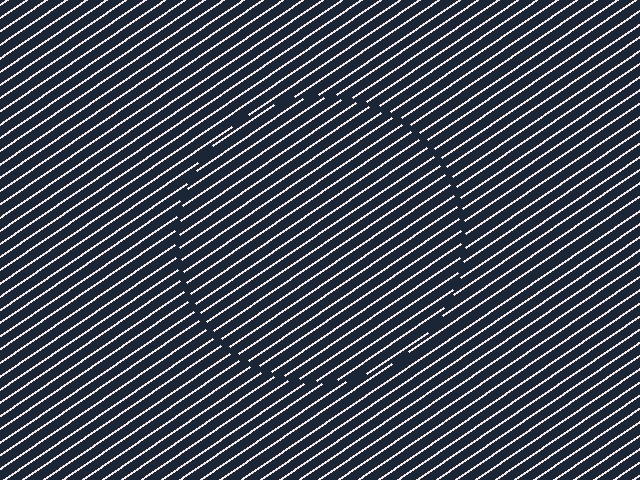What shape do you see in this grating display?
An illusory circle. The interior of the shape contains the same grating, shifted by half a period — the contour is defined by the phase discontinuity where line-ends from the inner and outer gratings abut.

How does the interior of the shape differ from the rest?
The interior of the shape contains the same grating, shifted by half a period — the contour is defined by the phase discontinuity where line-ends from the inner and outer gratings abut.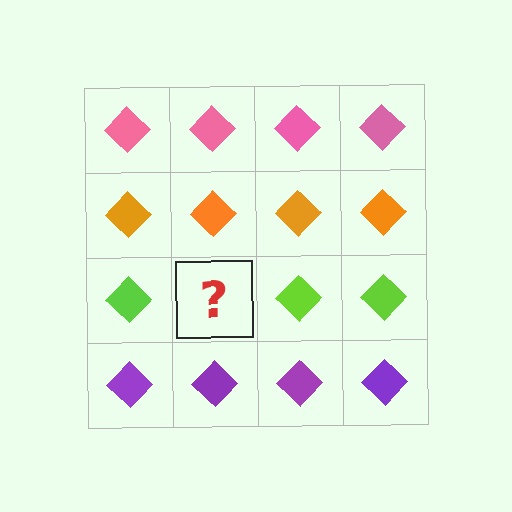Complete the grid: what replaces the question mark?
The question mark should be replaced with a lime diamond.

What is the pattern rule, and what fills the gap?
The rule is that each row has a consistent color. The gap should be filled with a lime diamond.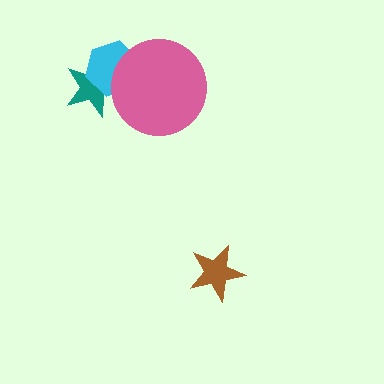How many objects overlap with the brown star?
0 objects overlap with the brown star.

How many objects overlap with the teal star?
2 objects overlap with the teal star.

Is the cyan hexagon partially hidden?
Yes, it is partially covered by another shape.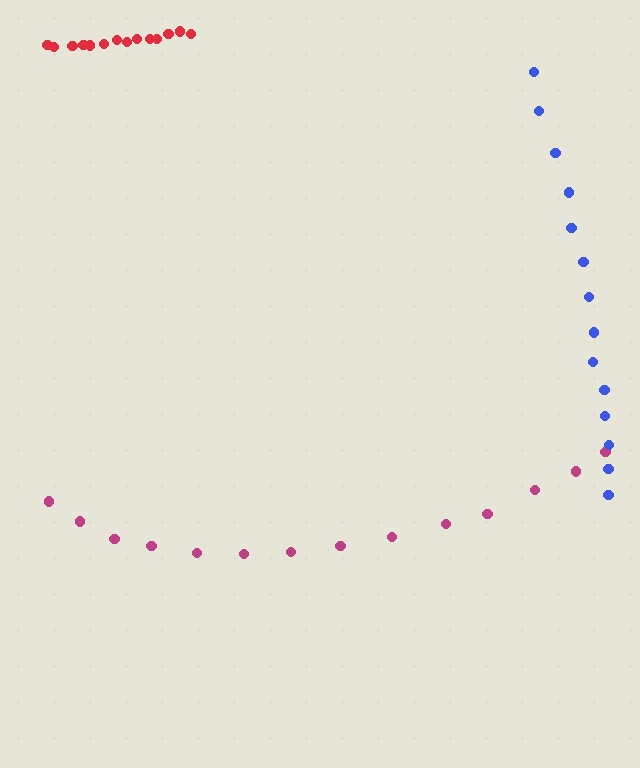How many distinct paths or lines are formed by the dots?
There are 3 distinct paths.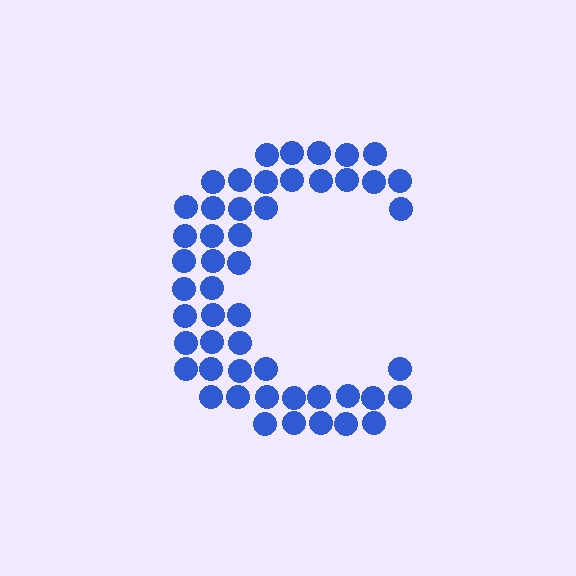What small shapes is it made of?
It is made of small circles.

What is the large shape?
The large shape is the letter C.